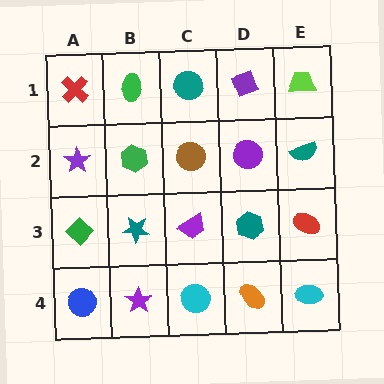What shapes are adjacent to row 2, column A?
A red cross (row 1, column A), a green diamond (row 3, column A), a green hexagon (row 2, column B).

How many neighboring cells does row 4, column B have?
3.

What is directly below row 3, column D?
An orange ellipse.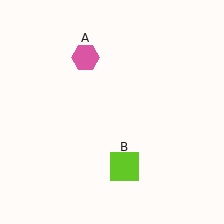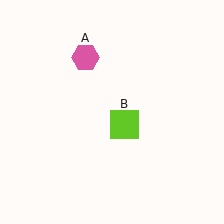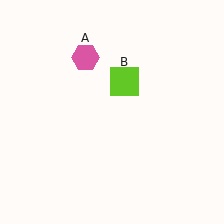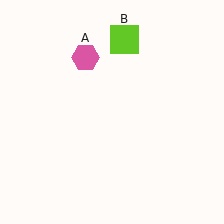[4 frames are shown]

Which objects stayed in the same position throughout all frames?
Pink hexagon (object A) remained stationary.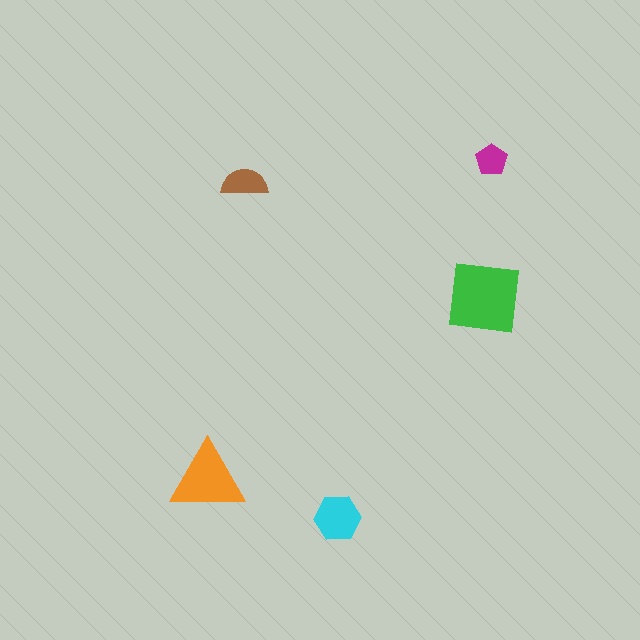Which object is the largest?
The green square.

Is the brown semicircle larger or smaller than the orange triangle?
Smaller.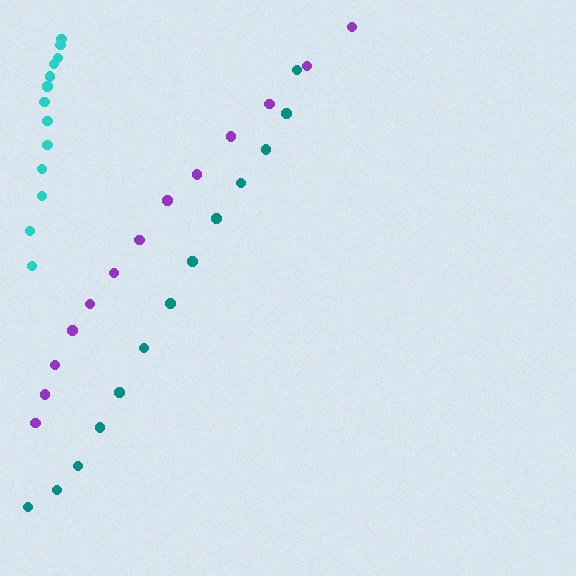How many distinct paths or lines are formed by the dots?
There are 3 distinct paths.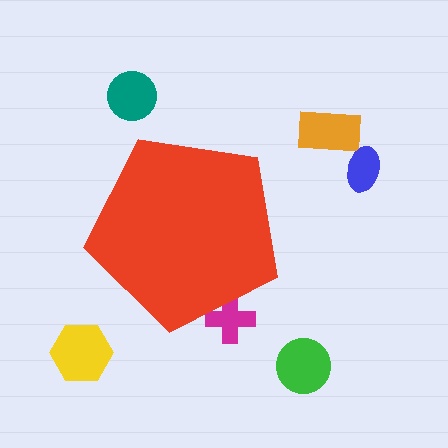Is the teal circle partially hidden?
No, the teal circle is fully visible.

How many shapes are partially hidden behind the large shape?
1 shape is partially hidden.